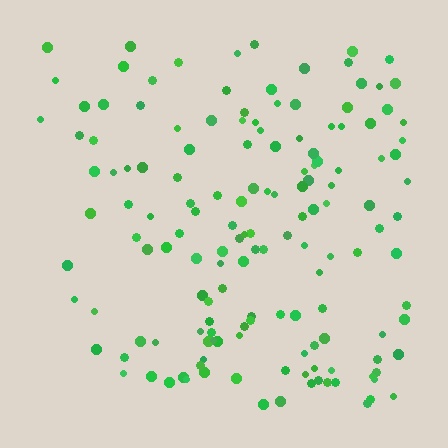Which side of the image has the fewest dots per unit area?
The left.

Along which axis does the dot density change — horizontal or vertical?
Horizontal.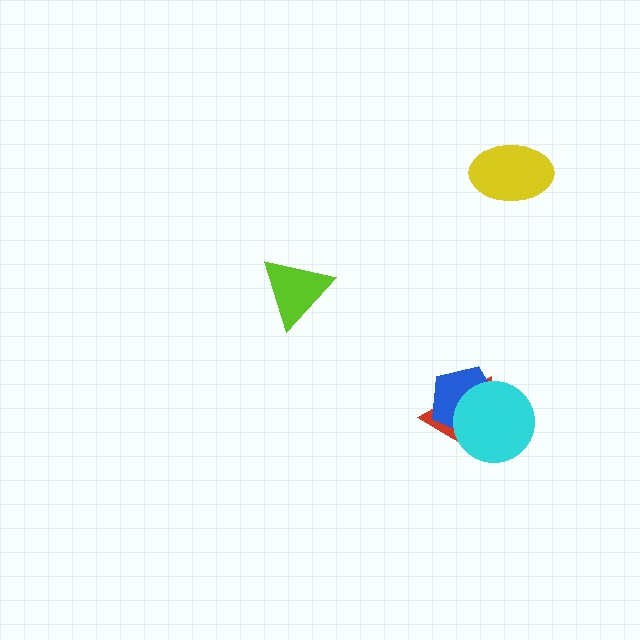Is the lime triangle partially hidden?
No, no other shape covers it.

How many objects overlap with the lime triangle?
0 objects overlap with the lime triangle.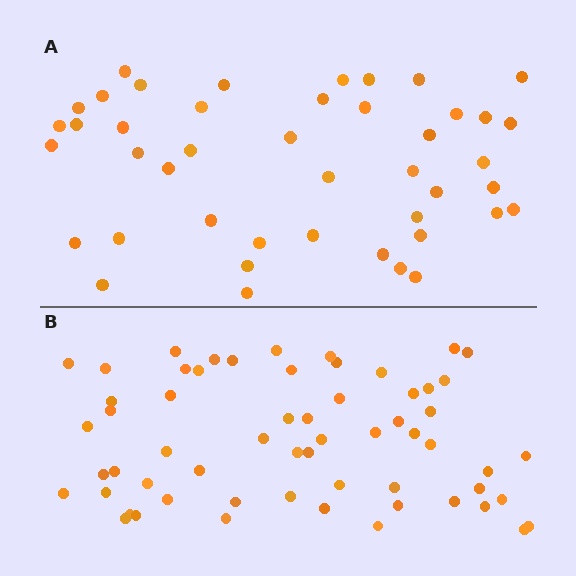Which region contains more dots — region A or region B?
Region B (the bottom region) has more dots.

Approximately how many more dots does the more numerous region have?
Region B has approximately 15 more dots than region A.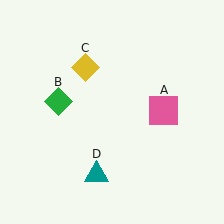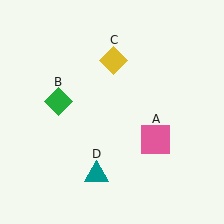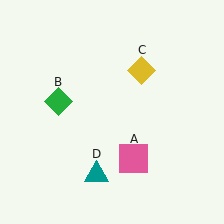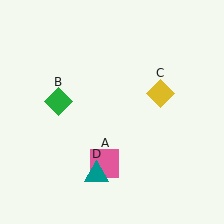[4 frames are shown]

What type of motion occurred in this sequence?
The pink square (object A), yellow diamond (object C) rotated clockwise around the center of the scene.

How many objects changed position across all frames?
2 objects changed position: pink square (object A), yellow diamond (object C).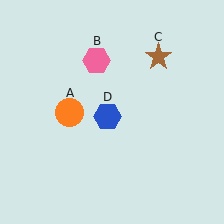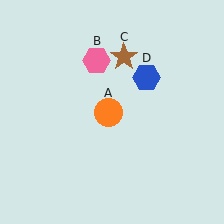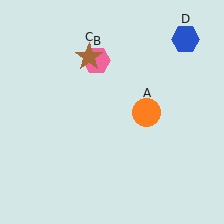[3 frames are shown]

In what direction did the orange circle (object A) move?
The orange circle (object A) moved right.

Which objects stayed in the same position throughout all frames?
Pink hexagon (object B) remained stationary.